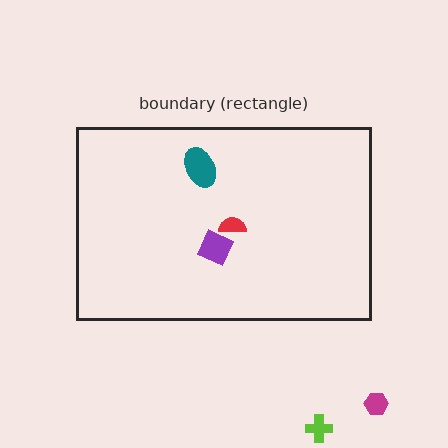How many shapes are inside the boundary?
3 inside, 2 outside.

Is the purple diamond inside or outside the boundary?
Inside.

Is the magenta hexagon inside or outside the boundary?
Outside.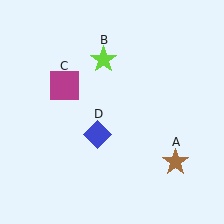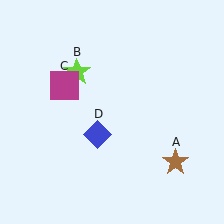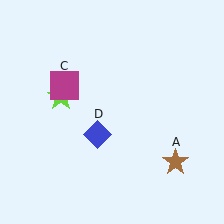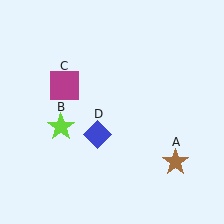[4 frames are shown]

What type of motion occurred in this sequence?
The lime star (object B) rotated counterclockwise around the center of the scene.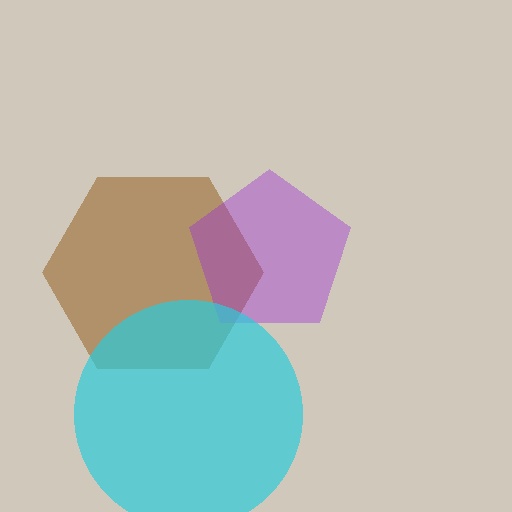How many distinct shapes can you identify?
There are 3 distinct shapes: a brown hexagon, a purple pentagon, a cyan circle.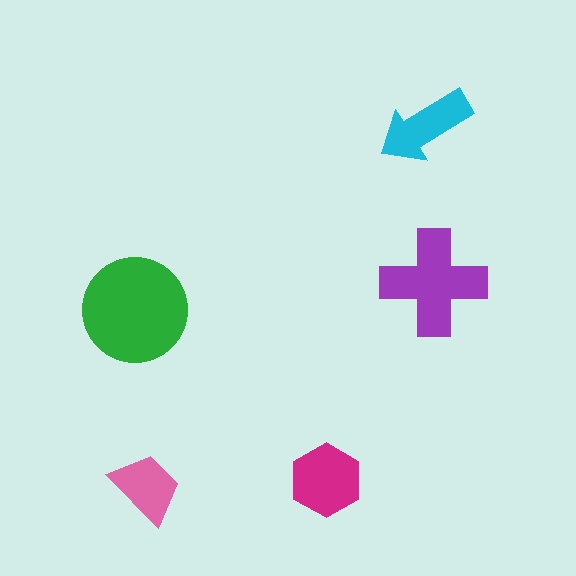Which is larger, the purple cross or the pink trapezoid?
The purple cross.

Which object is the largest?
The green circle.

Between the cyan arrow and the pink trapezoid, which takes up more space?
The cyan arrow.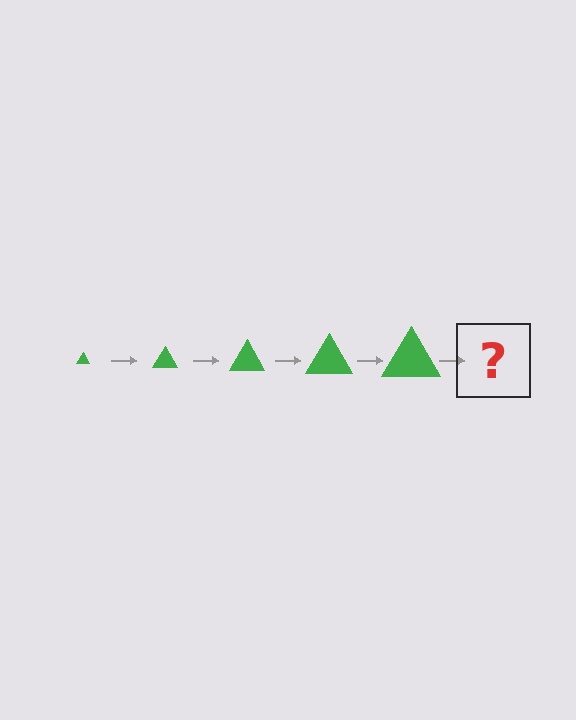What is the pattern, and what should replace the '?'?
The pattern is that the triangle gets progressively larger each step. The '?' should be a green triangle, larger than the previous one.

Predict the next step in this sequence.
The next step is a green triangle, larger than the previous one.